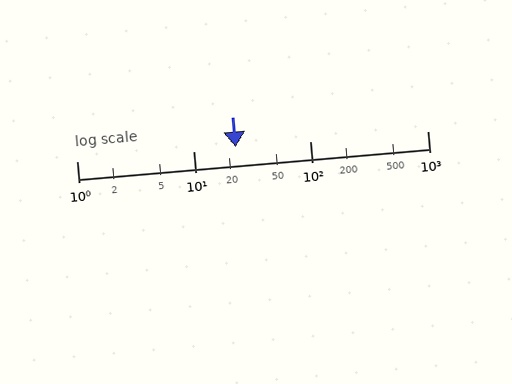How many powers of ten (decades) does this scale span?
The scale spans 3 decades, from 1 to 1000.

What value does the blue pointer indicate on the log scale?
The pointer indicates approximately 23.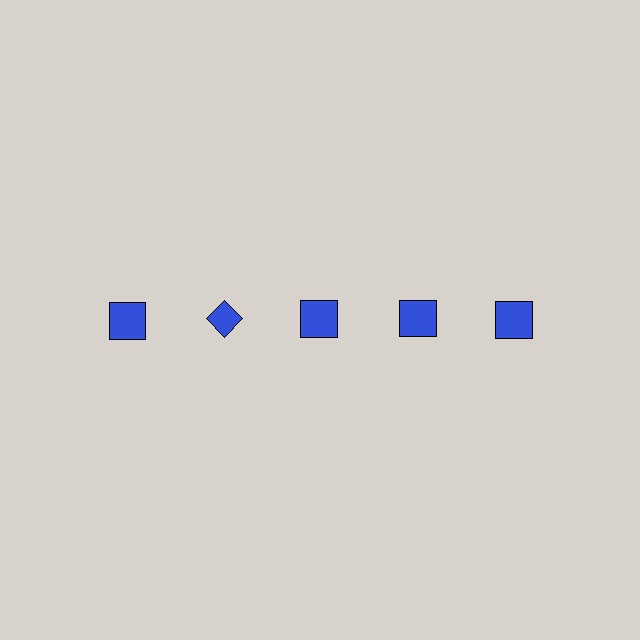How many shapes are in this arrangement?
There are 5 shapes arranged in a grid pattern.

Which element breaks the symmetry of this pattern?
The blue diamond in the top row, second from left column breaks the symmetry. All other shapes are blue squares.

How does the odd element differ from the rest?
It has a different shape: diamond instead of square.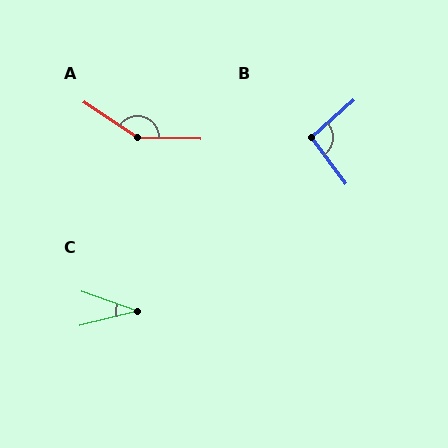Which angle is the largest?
A, at approximately 148 degrees.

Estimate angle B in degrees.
Approximately 95 degrees.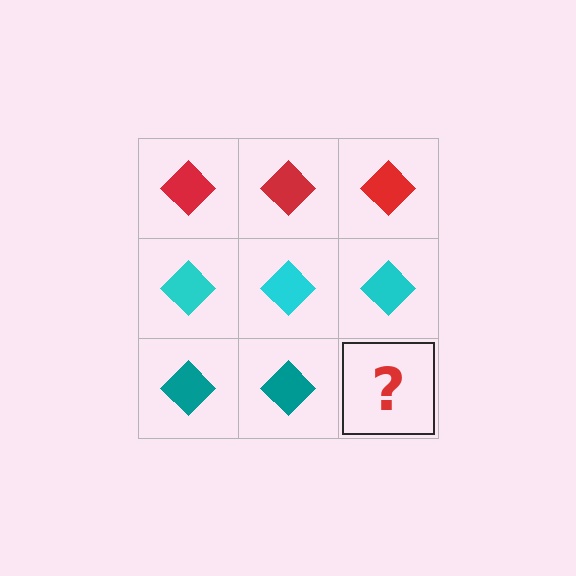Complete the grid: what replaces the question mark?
The question mark should be replaced with a teal diamond.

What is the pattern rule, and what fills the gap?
The rule is that each row has a consistent color. The gap should be filled with a teal diamond.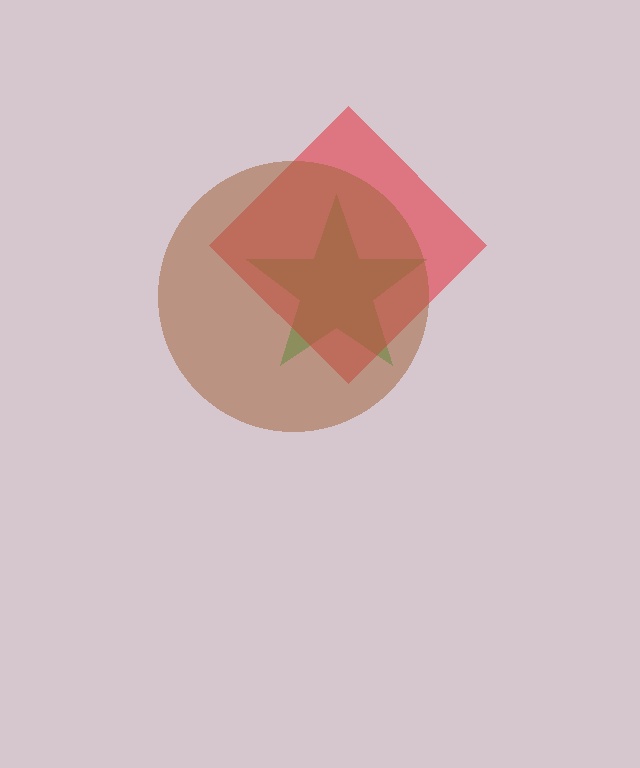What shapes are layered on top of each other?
The layered shapes are: a green star, a red diamond, a brown circle.